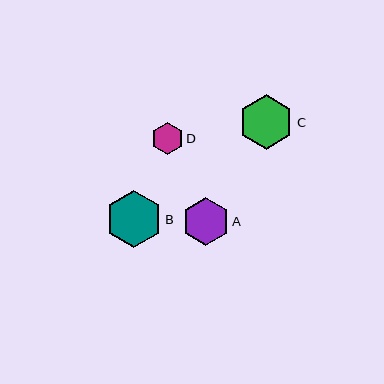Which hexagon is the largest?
Hexagon B is the largest with a size of approximately 57 pixels.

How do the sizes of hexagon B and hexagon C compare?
Hexagon B and hexagon C are approximately the same size.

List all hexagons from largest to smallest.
From largest to smallest: B, C, A, D.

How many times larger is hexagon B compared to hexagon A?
Hexagon B is approximately 1.2 times the size of hexagon A.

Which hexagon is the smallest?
Hexagon D is the smallest with a size of approximately 32 pixels.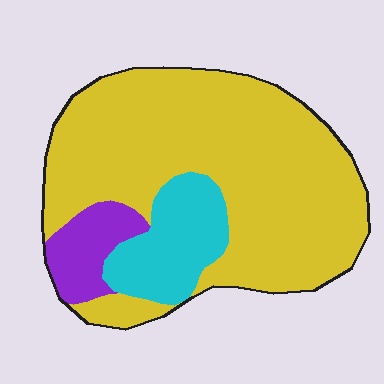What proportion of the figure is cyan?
Cyan takes up about one sixth (1/6) of the figure.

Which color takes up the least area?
Purple, at roughly 10%.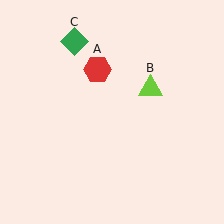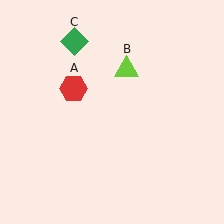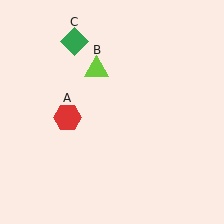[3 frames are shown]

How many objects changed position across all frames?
2 objects changed position: red hexagon (object A), lime triangle (object B).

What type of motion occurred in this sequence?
The red hexagon (object A), lime triangle (object B) rotated counterclockwise around the center of the scene.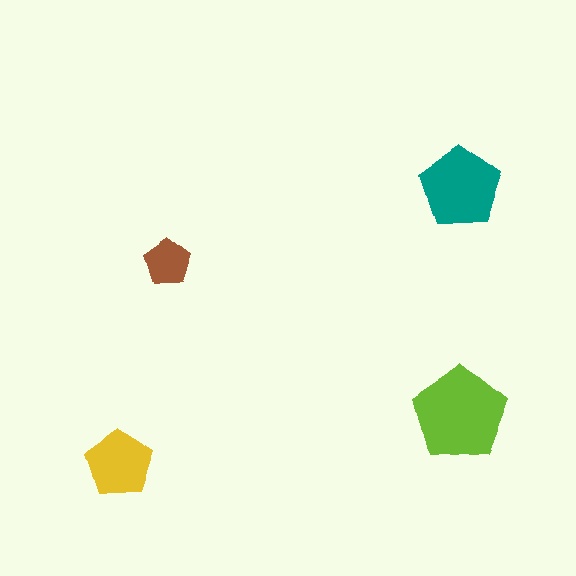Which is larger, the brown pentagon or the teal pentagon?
The teal one.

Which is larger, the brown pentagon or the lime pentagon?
The lime one.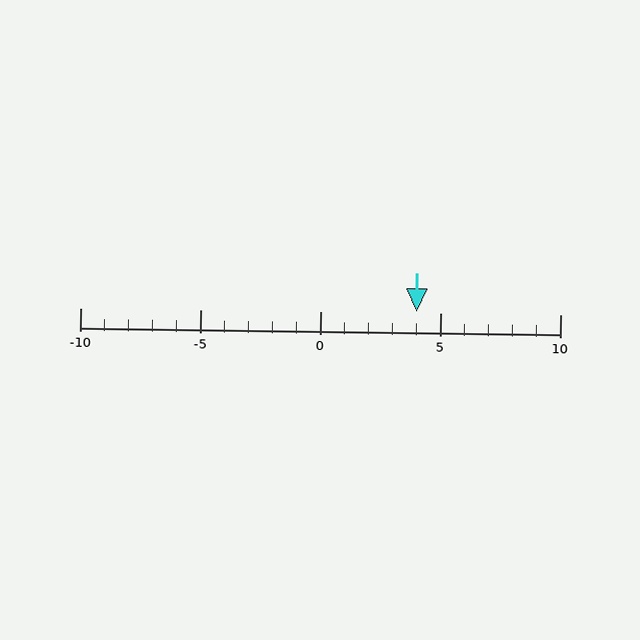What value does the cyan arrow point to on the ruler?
The cyan arrow points to approximately 4.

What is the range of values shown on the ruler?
The ruler shows values from -10 to 10.